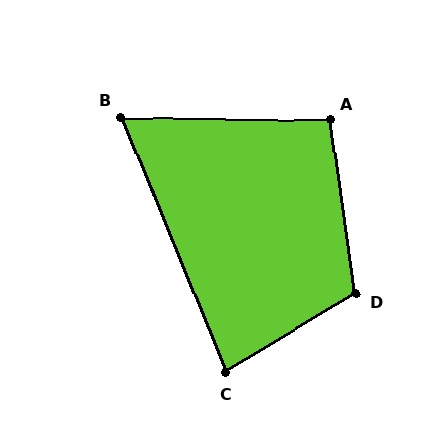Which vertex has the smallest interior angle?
B, at approximately 67 degrees.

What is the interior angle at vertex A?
Approximately 99 degrees (obtuse).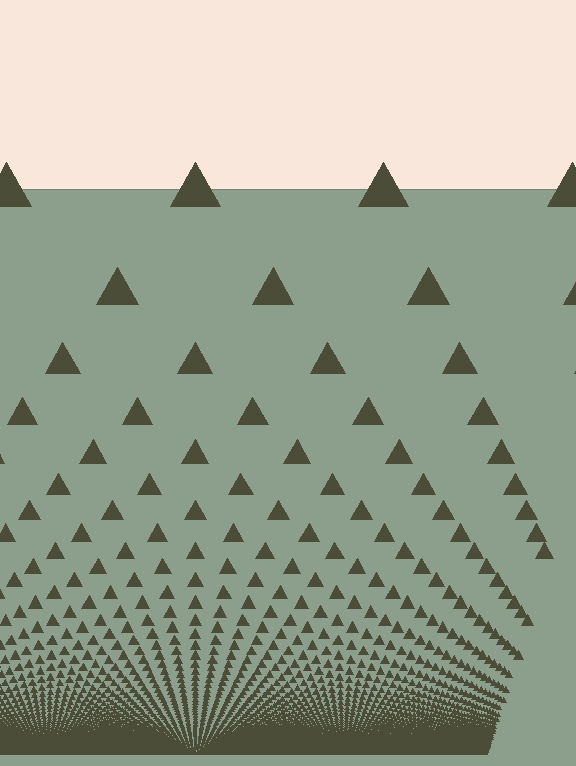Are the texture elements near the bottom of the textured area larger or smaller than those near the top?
Smaller. The gradient is inverted — elements near the bottom are smaller and denser.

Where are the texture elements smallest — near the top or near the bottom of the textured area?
Near the bottom.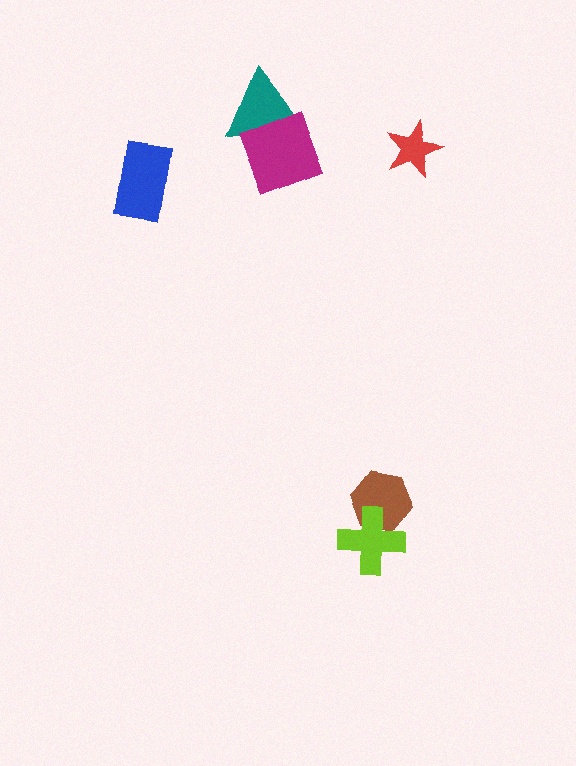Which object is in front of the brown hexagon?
The lime cross is in front of the brown hexagon.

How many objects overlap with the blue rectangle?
0 objects overlap with the blue rectangle.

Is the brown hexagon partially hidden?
Yes, it is partially covered by another shape.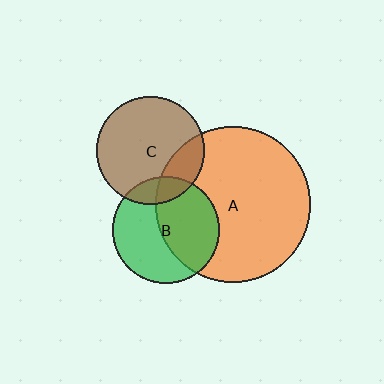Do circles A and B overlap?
Yes.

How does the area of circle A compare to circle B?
Approximately 2.1 times.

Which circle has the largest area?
Circle A (orange).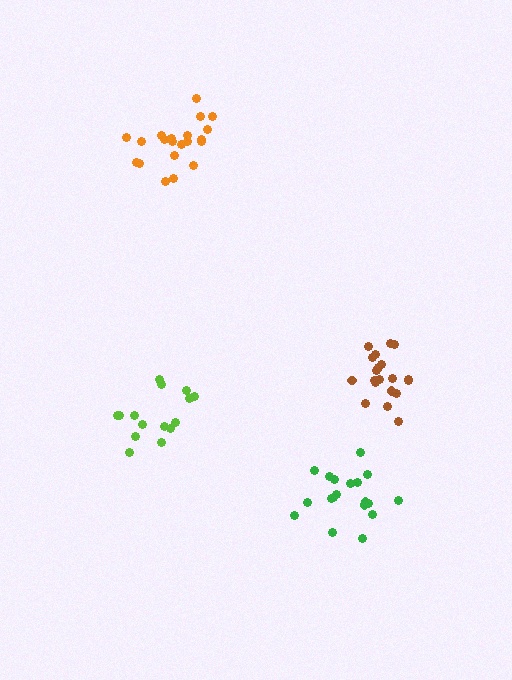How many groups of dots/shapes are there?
There are 4 groups.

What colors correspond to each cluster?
The clusters are colored: orange, green, brown, lime.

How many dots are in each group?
Group 1: 21 dots, Group 2: 19 dots, Group 3: 20 dots, Group 4: 15 dots (75 total).